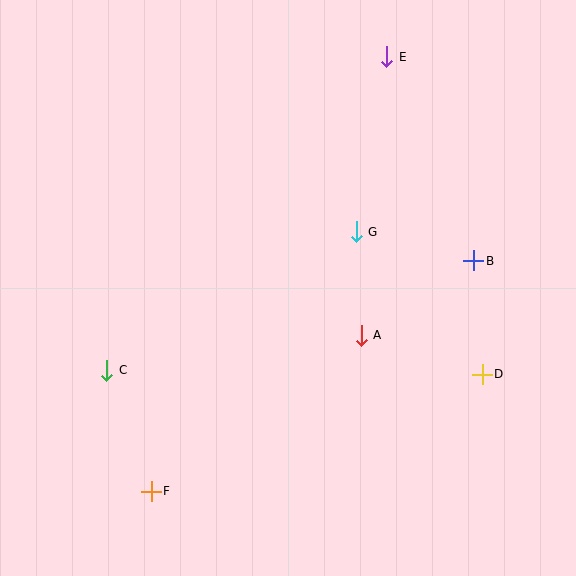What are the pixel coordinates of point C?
Point C is at (107, 370).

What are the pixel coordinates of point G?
Point G is at (356, 232).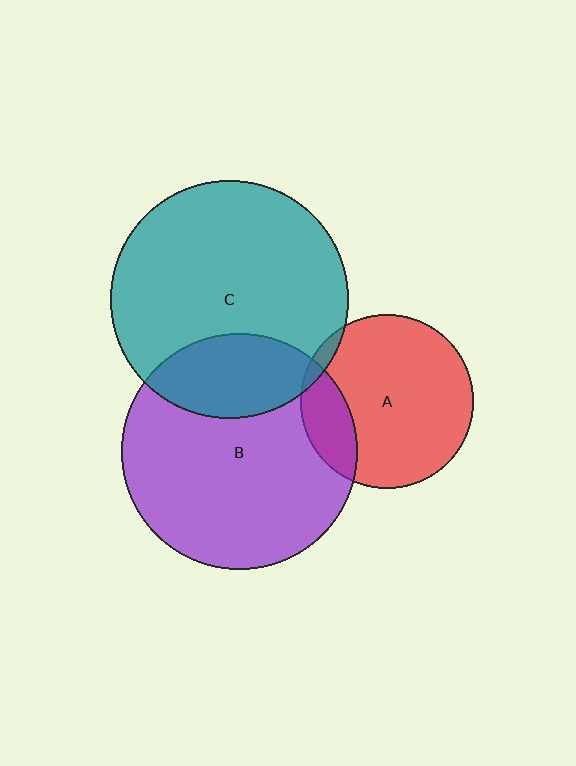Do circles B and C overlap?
Yes.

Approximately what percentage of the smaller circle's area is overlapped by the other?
Approximately 25%.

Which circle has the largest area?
Circle C (teal).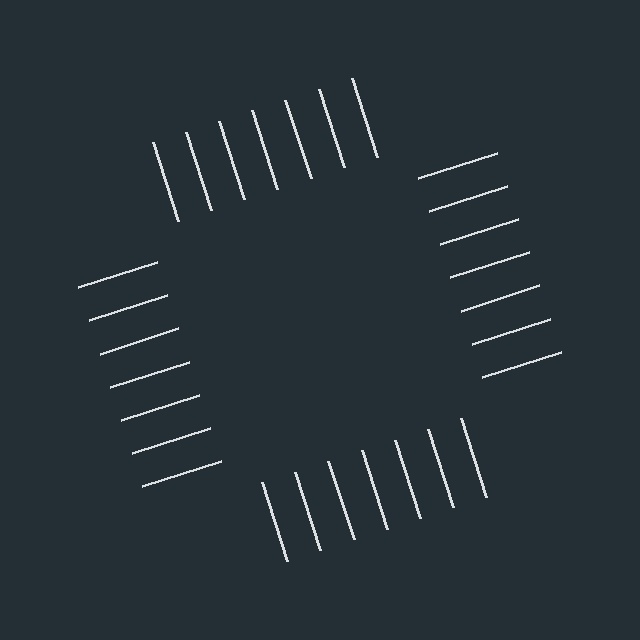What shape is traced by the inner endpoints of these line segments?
An illusory square — the line segments terminate on its edges but no continuous stroke is drawn.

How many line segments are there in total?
28 — 7 along each of the 4 edges.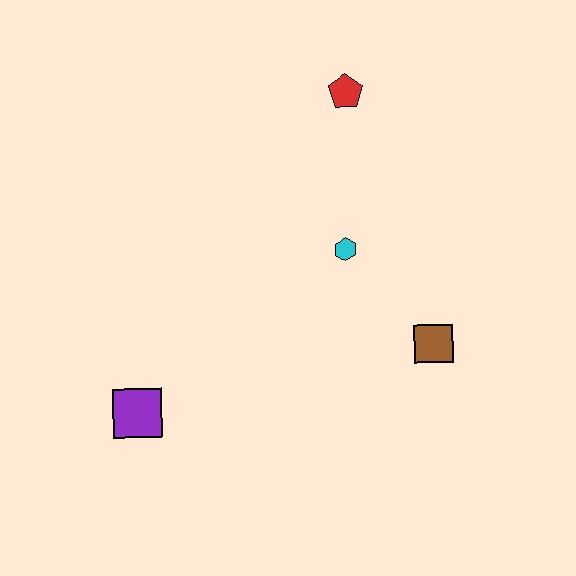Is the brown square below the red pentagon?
Yes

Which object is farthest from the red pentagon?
The purple square is farthest from the red pentagon.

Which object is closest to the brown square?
The cyan hexagon is closest to the brown square.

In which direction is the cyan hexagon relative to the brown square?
The cyan hexagon is above the brown square.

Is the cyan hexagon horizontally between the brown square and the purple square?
Yes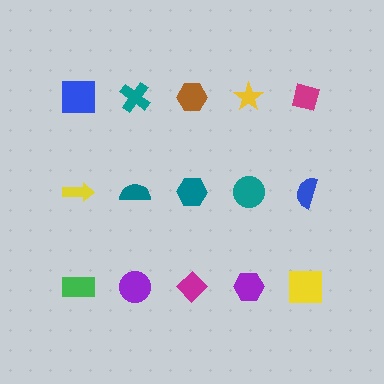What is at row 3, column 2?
A purple circle.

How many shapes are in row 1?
5 shapes.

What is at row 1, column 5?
A magenta square.